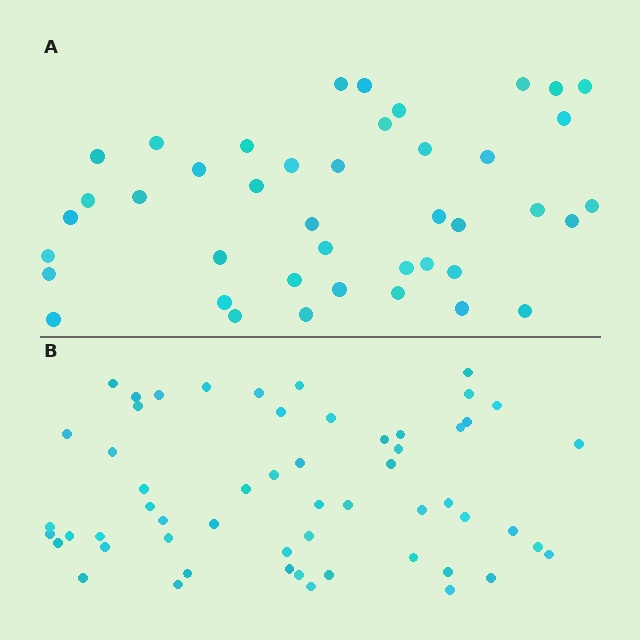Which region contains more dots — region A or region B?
Region B (the bottom region) has more dots.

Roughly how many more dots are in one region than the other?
Region B has approximately 15 more dots than region A.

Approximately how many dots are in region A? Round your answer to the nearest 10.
About 40 dots. (The exact count is 42, which rounds to 40.)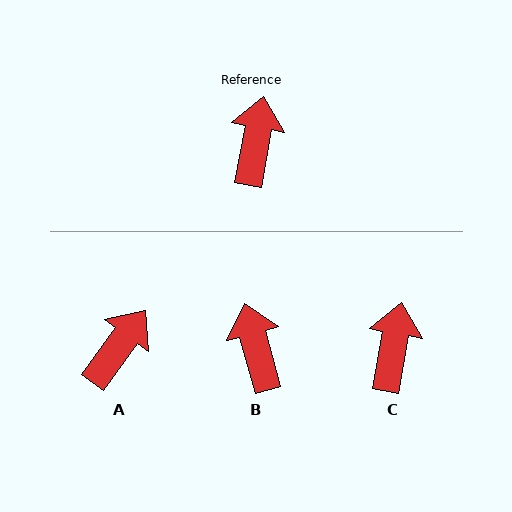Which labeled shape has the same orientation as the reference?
C.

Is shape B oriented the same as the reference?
No, it is off by about 26 degrees.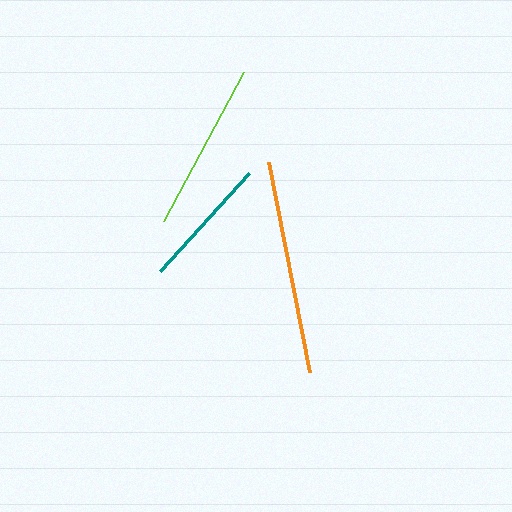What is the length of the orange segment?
The orange segment is approximately 214 pixels long.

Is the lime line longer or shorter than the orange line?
The orange line is longer than the lime line.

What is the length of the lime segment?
The lime segment is approximately 169 pixels long.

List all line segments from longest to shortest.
From longest to shortest: orange, lime, teal.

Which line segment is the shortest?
The teal line is the shortest at approximately 133 pixels.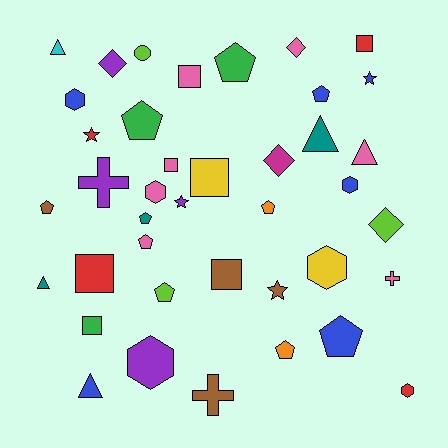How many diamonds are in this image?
There are 4 diamonds.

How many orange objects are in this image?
There are 2 orange objects.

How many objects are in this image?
There are 40 objects.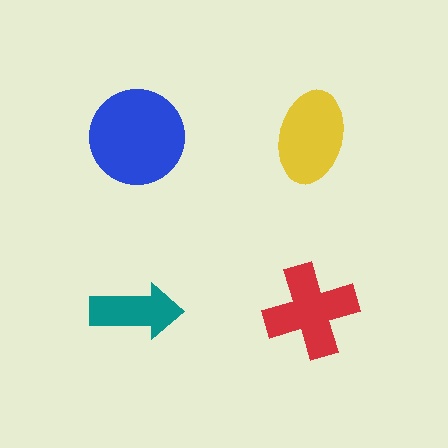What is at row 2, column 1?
A teal arrow.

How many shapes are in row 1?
2 shapes.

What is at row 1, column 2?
A yellow ellipse.